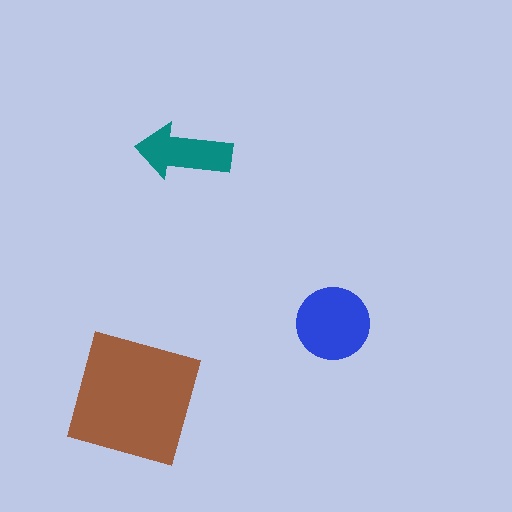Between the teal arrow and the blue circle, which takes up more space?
The blue circle.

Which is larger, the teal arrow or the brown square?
The brown square.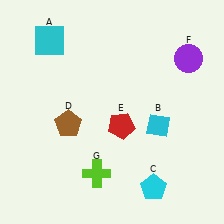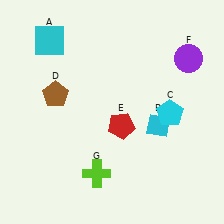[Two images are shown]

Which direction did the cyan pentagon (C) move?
The cyan pentagon (C) moved up.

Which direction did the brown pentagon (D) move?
The brown pentagon (D) moved up.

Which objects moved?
The objects that moved are: the cyan pentagon (C), the brown pentagon (D).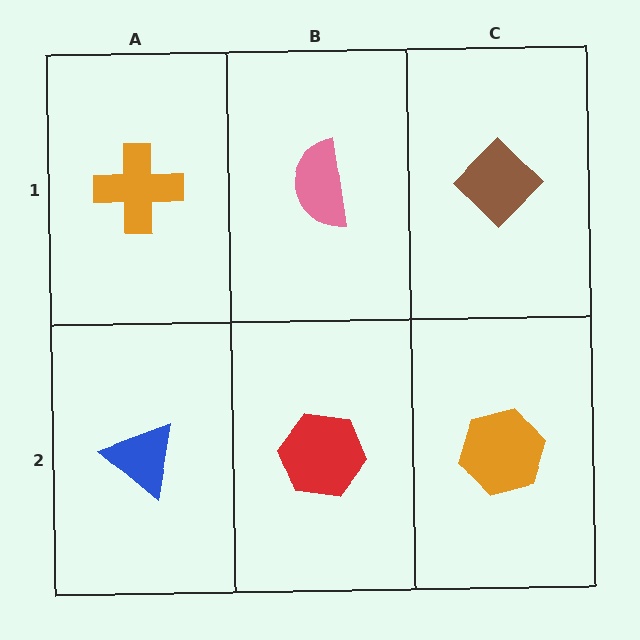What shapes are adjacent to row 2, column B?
A pink semicircle (row 1, column B), a blue triangle (row 2, column A), an orange hexagon (row 2, column C).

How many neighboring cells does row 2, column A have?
2.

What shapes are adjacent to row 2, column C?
A brown diamond (row 1, column C), a red hexagon (row 2, column B).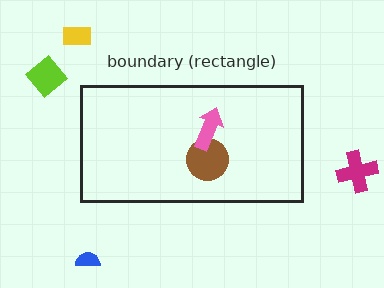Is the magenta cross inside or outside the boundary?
Outside.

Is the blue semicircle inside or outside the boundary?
Outside.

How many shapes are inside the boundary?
2 inside, 4 outside.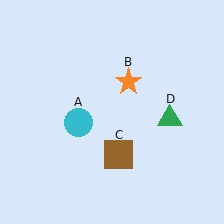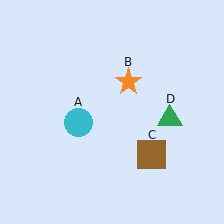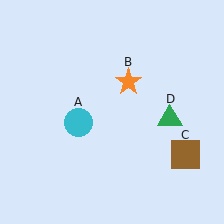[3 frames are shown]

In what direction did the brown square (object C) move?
The brown square (object C) moved right.